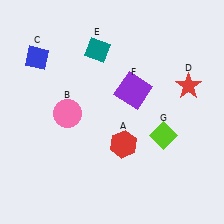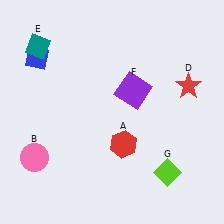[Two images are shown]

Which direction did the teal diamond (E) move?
The teal diamond (E) moved left.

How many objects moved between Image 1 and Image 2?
3 objects moved between the two images.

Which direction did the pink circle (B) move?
The pink circle (B) moved down.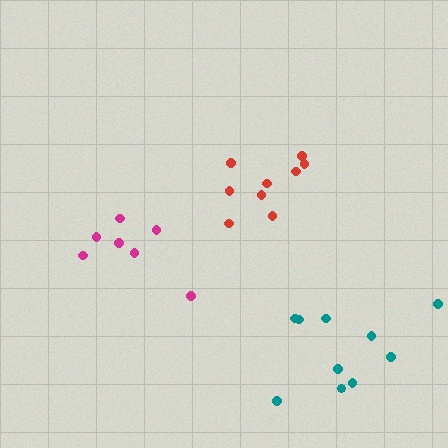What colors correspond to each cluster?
The clusters are colored: teal, magenta, red.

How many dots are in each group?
Group 1: 10 dots, Group 2: 7 dots, Group 3: 9 dots (26 total).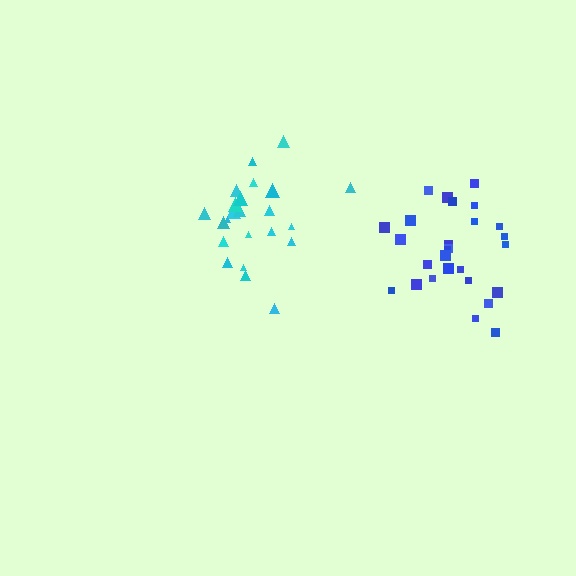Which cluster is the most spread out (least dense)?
Blue.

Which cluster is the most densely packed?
Cyan.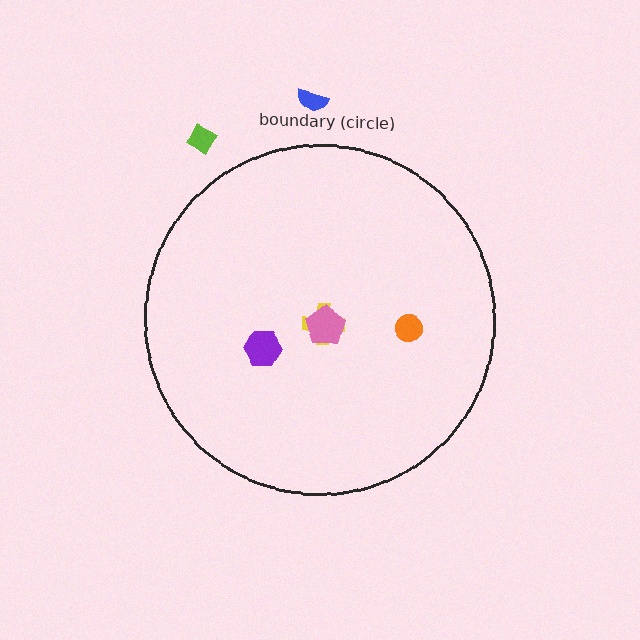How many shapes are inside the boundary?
4 inside, 2 outside.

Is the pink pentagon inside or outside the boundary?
Inside.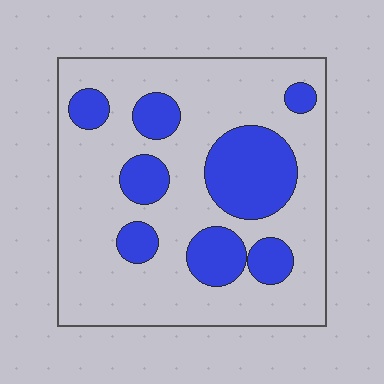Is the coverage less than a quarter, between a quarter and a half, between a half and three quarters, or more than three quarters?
Between a quarter and a half.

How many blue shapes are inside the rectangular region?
8.